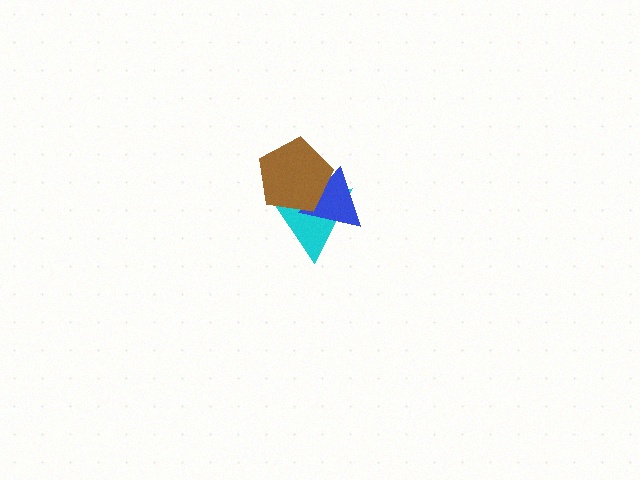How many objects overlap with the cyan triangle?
2 objects overlap with the cyan triangle.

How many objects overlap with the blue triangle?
2 objects overlap with the blue triangle.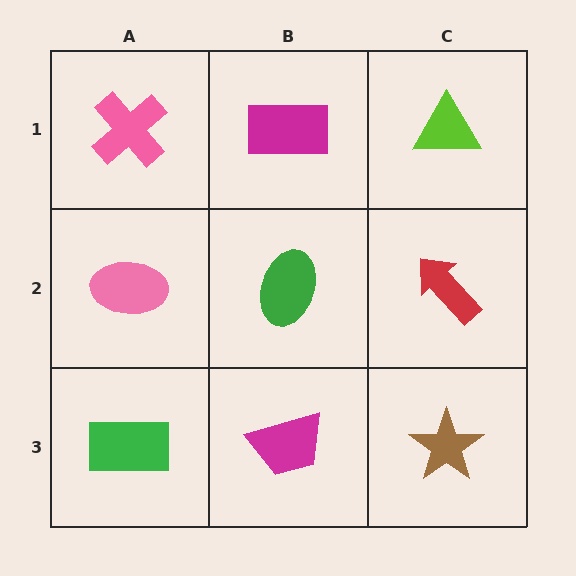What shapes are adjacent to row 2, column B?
A magenta rectangle (row 1, column B), a magenta trapezoid (row 3, column B), a pink ellipse (row 2, column A), a red arrow (row 2, column C).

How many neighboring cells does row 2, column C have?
3.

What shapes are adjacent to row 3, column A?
A pink ellipse (row 2, column A), a magenta trapezoid (row 3, column B).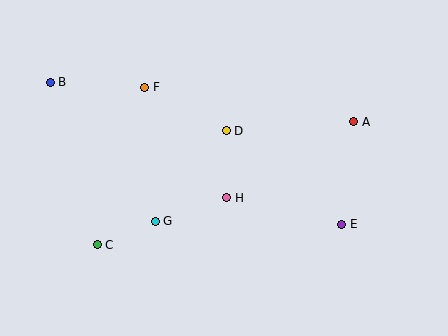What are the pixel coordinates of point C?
Point C is at (97, 245).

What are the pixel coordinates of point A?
Point A is at (354, 122).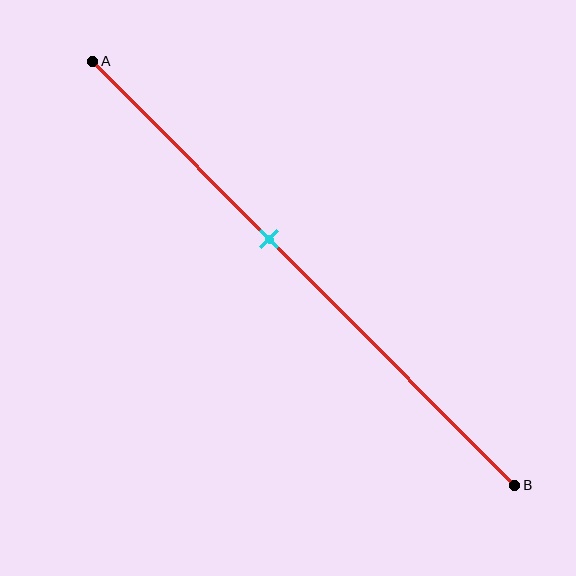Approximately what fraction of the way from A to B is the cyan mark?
The cyan mark is approximately 40% of the way from A to B.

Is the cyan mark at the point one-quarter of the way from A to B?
No, the mark is at about 40% from A, not at the 25% one-quarter point.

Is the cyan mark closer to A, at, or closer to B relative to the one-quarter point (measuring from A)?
The cyan mark is closer to point B than the one-quarter point of segment AB.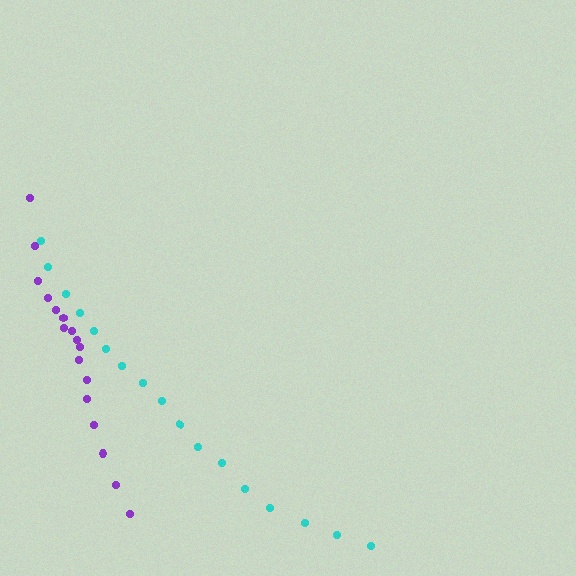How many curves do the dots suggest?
There are 2 distinct paths.